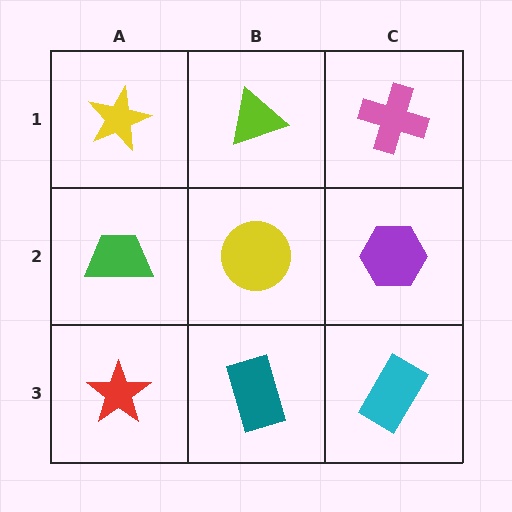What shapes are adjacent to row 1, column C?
A purple hexagon (row 2, column C), a lime triangle (row 1, column B).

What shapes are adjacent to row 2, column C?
A pink cross (row 1, column C), a cyan rectangle (row 3, column C), a yellow circle (row 2, column B).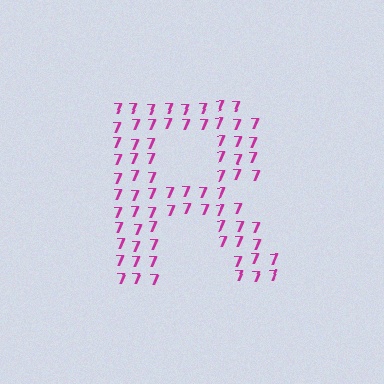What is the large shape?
The large shape is the letter R.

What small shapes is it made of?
It is made of small digit 7's.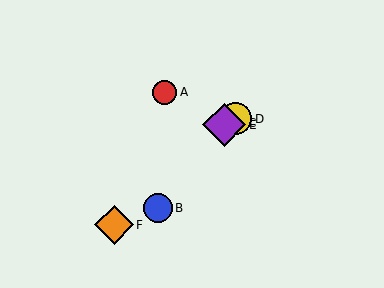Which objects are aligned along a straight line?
Objects C, D, E are aligned along a straight line.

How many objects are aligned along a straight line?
3 objects (C, D, E) are aligned along a straight line.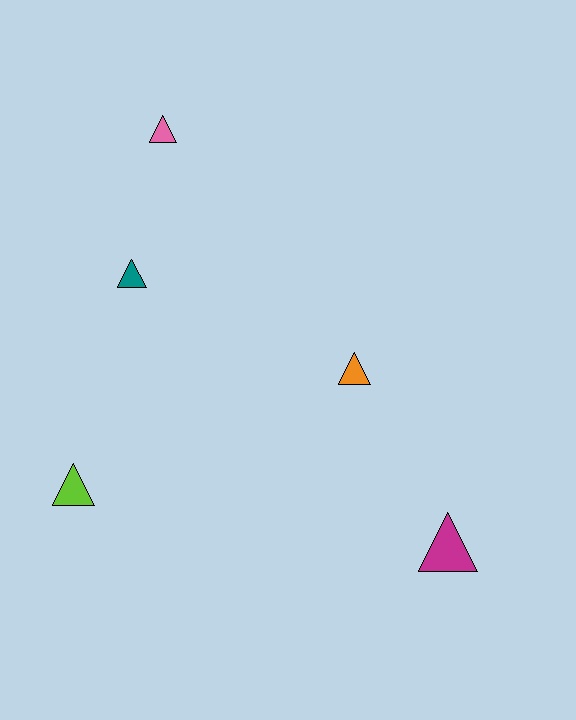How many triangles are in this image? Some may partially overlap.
There are 5 triangles.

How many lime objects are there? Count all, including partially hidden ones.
There is 1 lime object.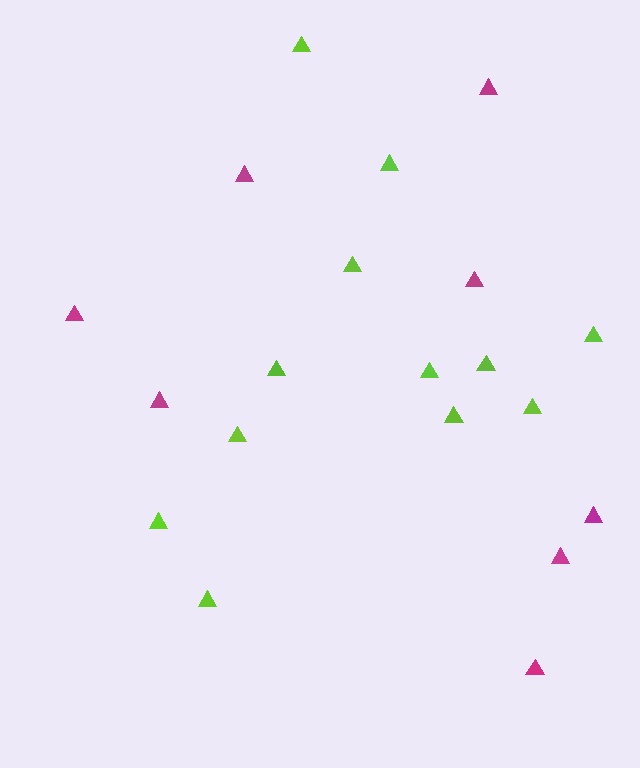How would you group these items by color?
There are 2 groups: one group of magenta triangles (8) and one group of lime triangles (12).